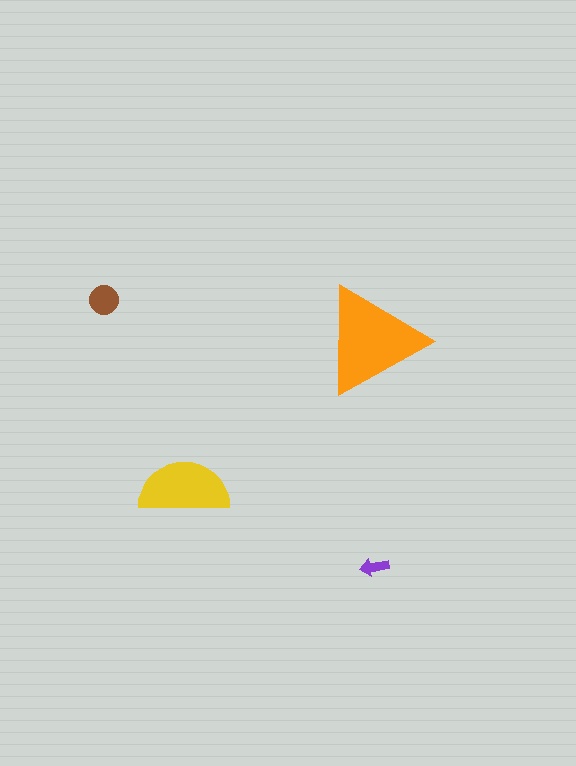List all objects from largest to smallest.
The orange triangle, the yellow semicircle, the brown circle, the purple arrow.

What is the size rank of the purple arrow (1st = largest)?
4th.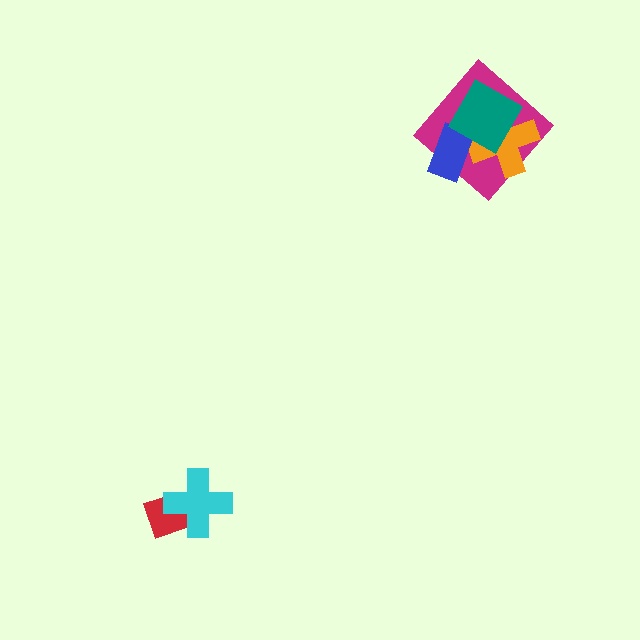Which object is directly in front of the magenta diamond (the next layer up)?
The orange cross is directly in front of the magenta diamond.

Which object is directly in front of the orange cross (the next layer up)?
The blue rectangle is directly in front of the orange cross.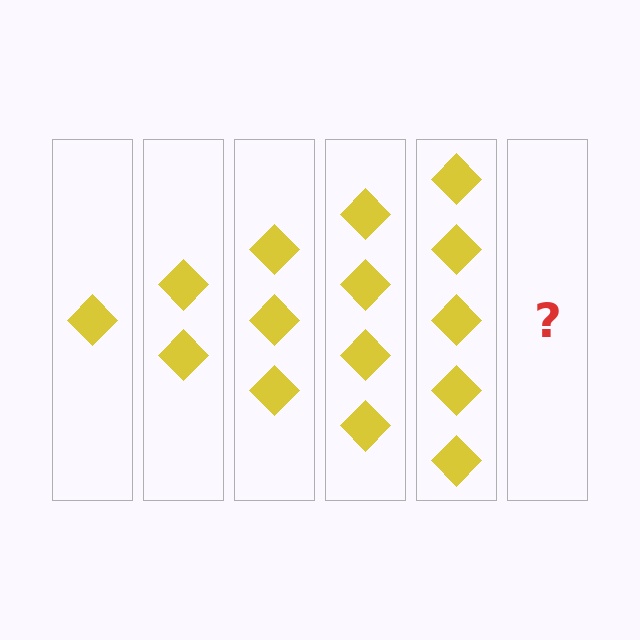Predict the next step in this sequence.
The next step is 6 diamonds.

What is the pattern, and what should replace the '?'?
The pattern is that each step adds one more diamond. The '?' should be 6 diamonds.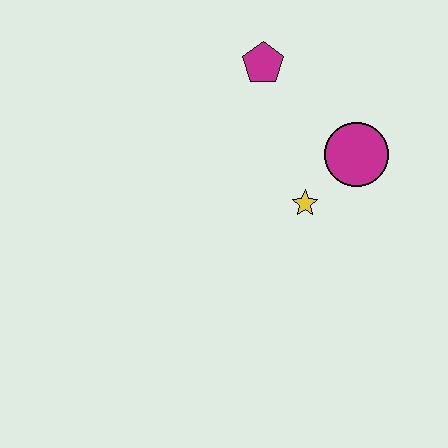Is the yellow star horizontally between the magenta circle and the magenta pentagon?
Yes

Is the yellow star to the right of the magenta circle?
No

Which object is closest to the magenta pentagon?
The magenta circle is closest to the magenta pentagon.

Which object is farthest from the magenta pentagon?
The yellow star is farthest from the magenta pentagon.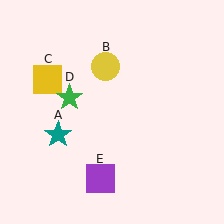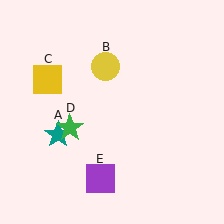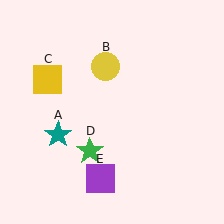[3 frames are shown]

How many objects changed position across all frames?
1 object changed position: green star (object D).